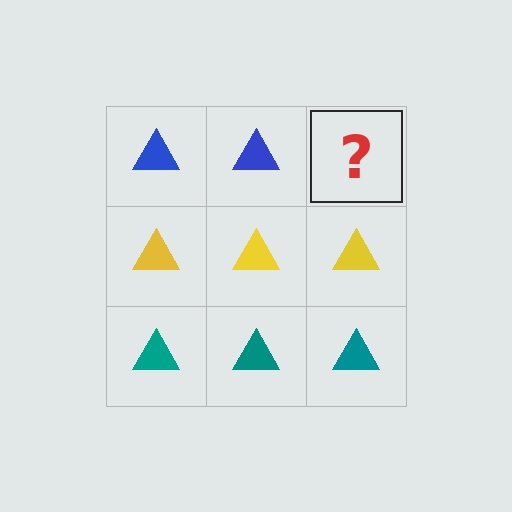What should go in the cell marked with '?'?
The missing cell should contain a blue triangle.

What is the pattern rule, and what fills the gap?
The rule is that each row has a consistent color. The gap should be filled with a blue triangle.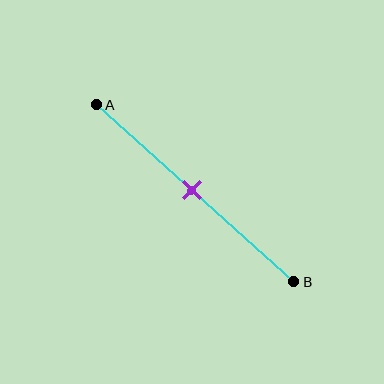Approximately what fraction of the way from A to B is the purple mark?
The purple mark is approximately 50% of the way from A to B.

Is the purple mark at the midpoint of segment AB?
Yes, the mark is approximately at the midpoint.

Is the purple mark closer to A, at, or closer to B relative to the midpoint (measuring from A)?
The purple mark is approximately at the midpoint of segment AB.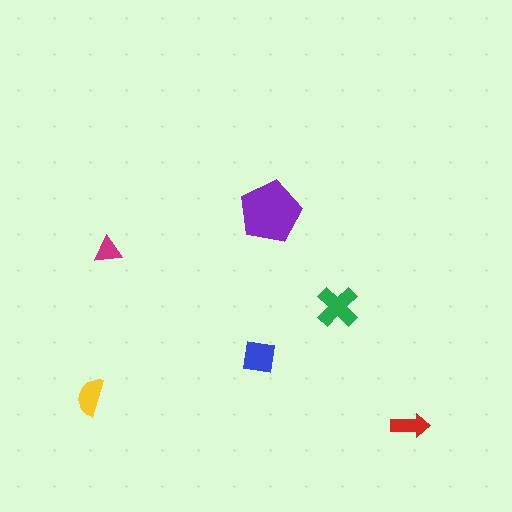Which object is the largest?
The purple pentagon.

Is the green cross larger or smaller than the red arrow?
Larger.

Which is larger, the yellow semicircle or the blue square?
The blue square.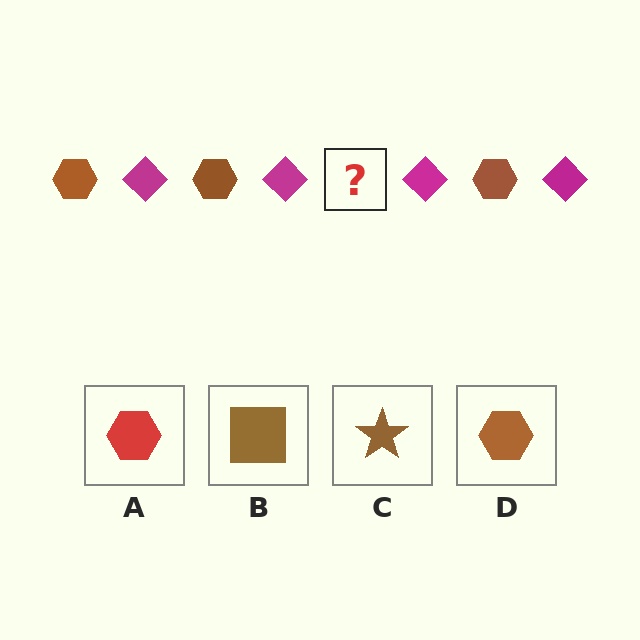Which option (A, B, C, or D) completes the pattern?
D.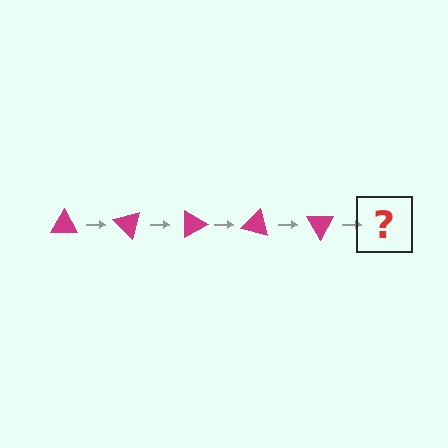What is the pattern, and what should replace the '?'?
The pattern is that the triangle rotates 45 degrees each step. The '?' should be a magenta triangle rotated 225 degrees.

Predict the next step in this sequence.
The next step is a magenta triangle rotated 225 degrees.